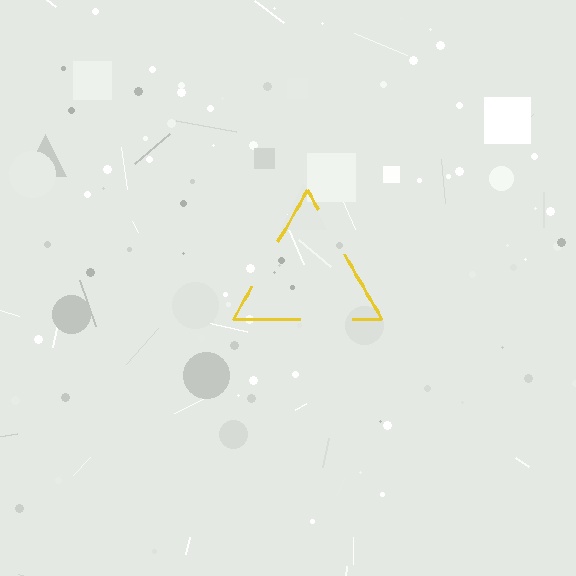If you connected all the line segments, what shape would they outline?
They would outline a triangle.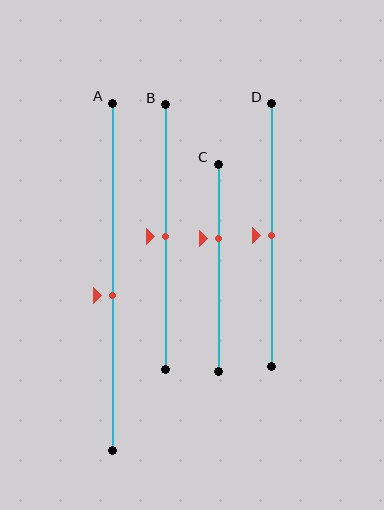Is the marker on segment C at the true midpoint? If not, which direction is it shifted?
No, the marker on segment C is shifted upward by about 14% of the segment length.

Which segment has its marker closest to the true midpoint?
Segment B has its marker closest to the true midpoint.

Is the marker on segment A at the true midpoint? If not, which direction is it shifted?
No, the marker on segment A is shifted downward by about 5% of the segment length.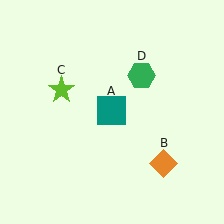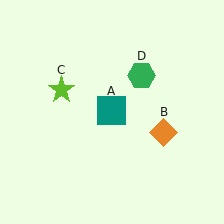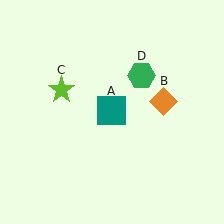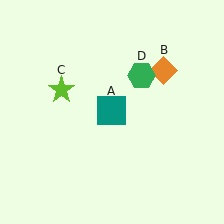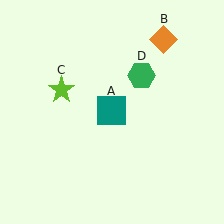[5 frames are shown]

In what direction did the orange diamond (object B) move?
The orange diamond (object B) moved up.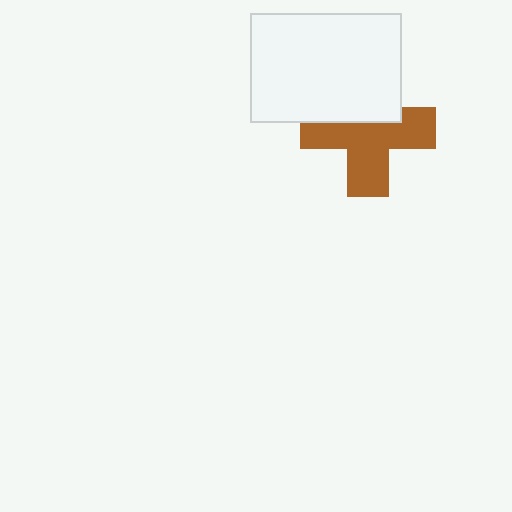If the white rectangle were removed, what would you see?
You would see the complete brown cross.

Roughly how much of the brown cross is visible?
About half of it is visible (roughly 63%).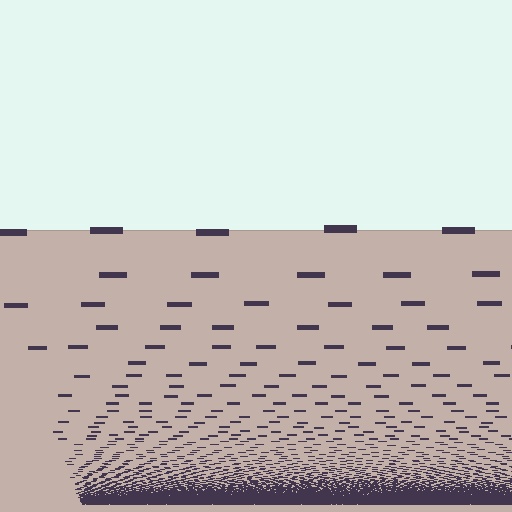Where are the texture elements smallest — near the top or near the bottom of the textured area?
Near the bottom.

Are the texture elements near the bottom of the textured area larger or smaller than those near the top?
Smaller. The gradient is inverted — elements near the bottom are smaller and denser.